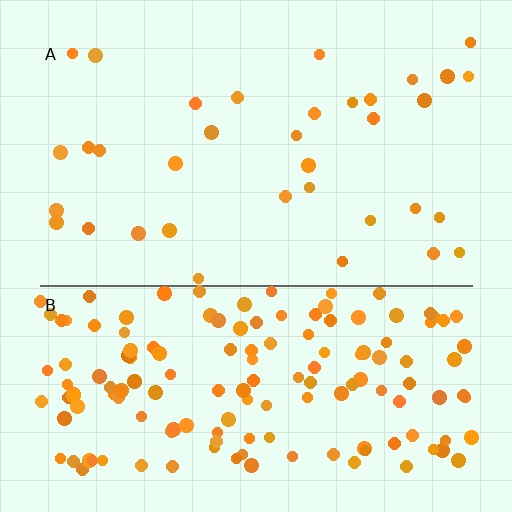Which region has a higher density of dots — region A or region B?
B (the bottom).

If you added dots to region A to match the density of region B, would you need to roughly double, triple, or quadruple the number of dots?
Approximately quadruple.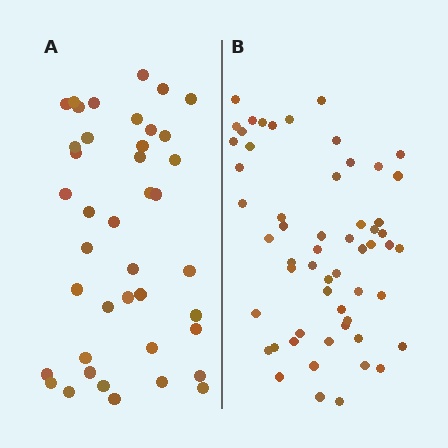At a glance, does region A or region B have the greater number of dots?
Region B (the right region) has more dots.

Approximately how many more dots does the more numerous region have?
Region B has approximately 15 more dots than region A.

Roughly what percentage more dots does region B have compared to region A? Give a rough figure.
About 40% more.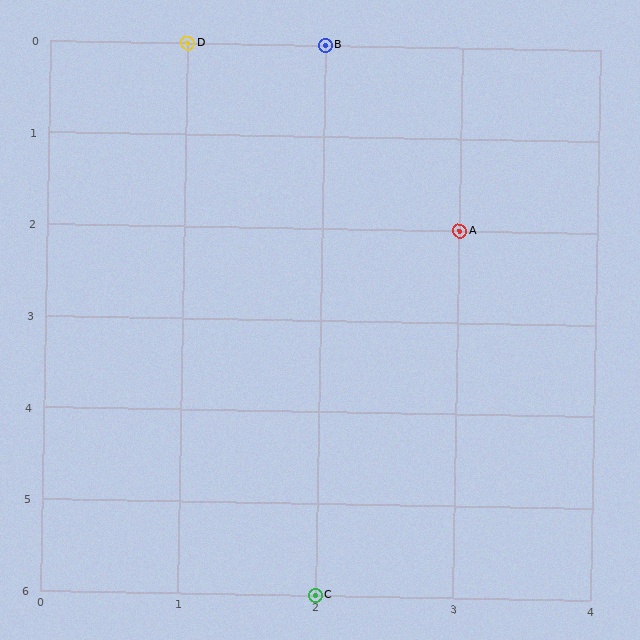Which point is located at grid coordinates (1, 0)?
Point D is at (1, 0).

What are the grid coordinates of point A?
Point A is at grid coordinates (3, 2).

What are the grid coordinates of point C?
Point C is at grid coordinates (2, 6).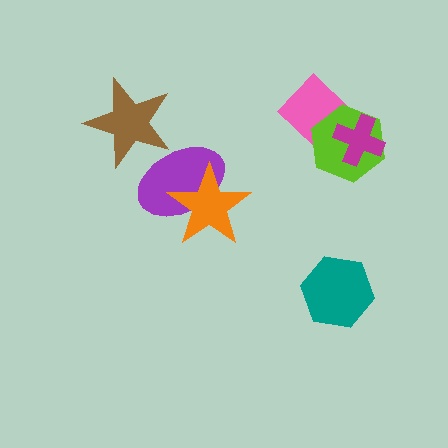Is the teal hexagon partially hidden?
No, no other shape covers it.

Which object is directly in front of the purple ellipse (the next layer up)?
The brown star is directly in front of the purple ellipse.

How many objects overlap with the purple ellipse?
2 objects overlap with the purple ellipse.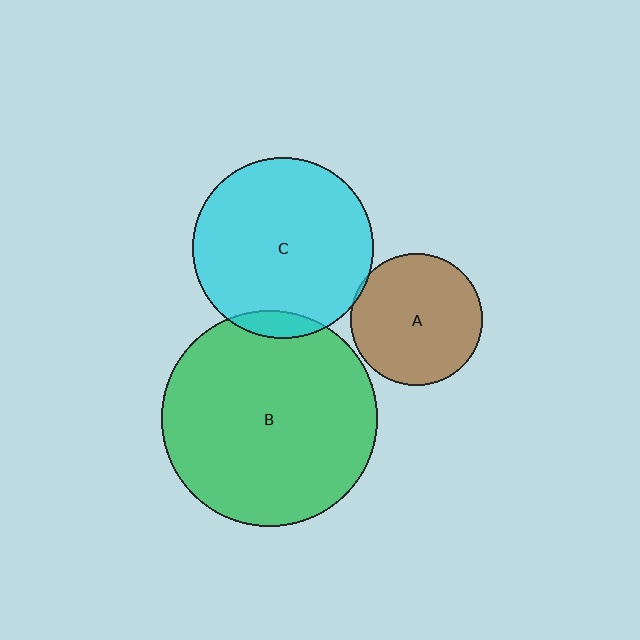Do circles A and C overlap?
Yes.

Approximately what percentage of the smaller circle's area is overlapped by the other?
Approximately 5%.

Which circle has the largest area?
Circle B (green).